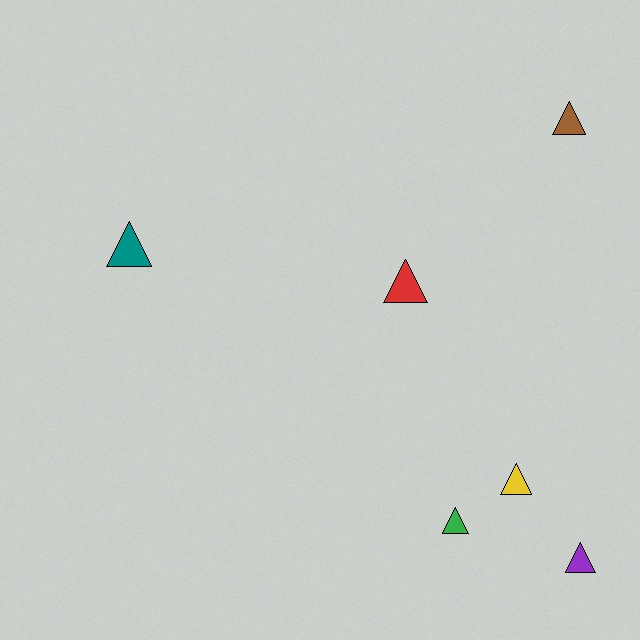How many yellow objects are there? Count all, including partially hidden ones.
There is 1 yellow object.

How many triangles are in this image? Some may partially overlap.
There are 6 triangles.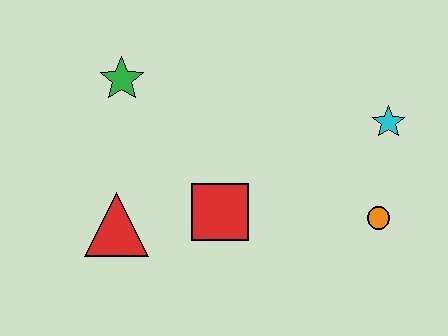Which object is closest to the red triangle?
The red square is closest to the red triangle.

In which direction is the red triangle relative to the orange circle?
The red triangle is to the left of the orange circle.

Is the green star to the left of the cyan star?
Yes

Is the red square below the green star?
Yes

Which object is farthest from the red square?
The cyan star is farthest from the red square.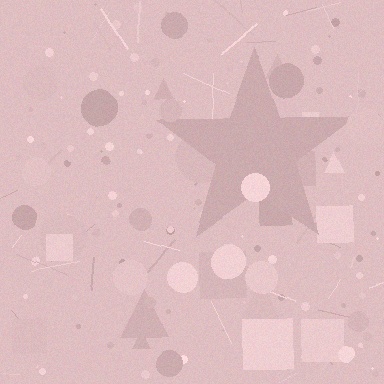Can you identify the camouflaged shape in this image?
The camouflaged shape is a star.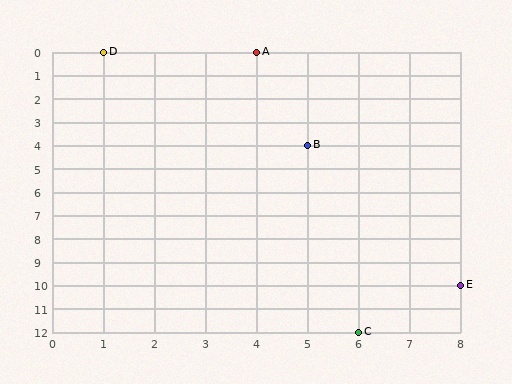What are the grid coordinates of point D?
Point D is at grid coordinates (1, 0).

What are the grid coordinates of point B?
Point B is at grid coordinates (5, 4).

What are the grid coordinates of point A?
Point A is at grid coordinates (4, 0).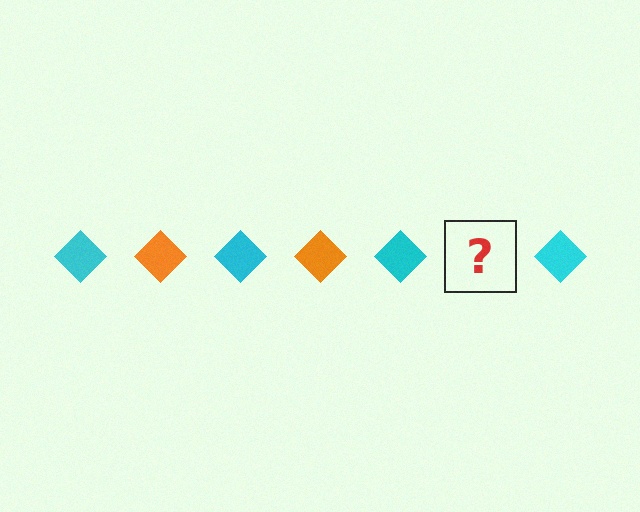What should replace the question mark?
The question mark should be replaced with an orange diamond.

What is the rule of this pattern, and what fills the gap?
The rule is that the pattern cycles through cyan, orange diamonds. The gap should be filled with an orange diamond.